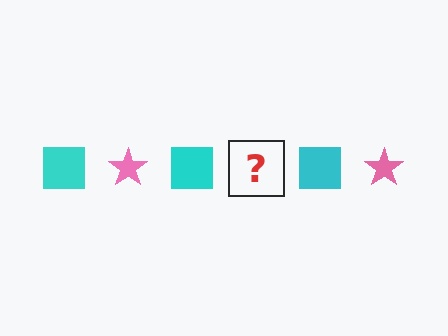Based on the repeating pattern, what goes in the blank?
The blank should be a pink star.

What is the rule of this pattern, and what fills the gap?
The rule is that the pattern alternates between cyan square and pink star. The gap should be filled with a pink star.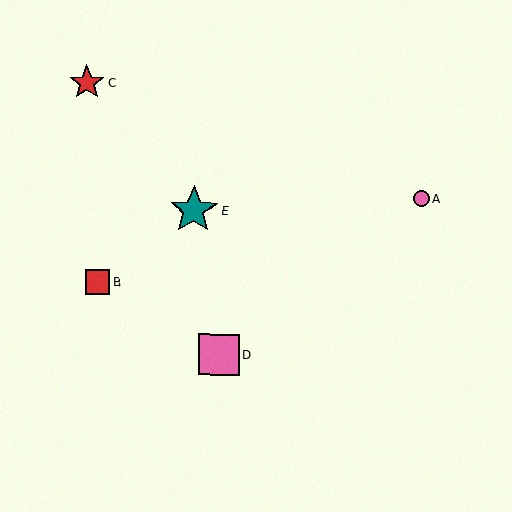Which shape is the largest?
The teal star (labeled E) is the largest.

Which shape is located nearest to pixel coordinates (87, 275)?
The red square (labeled B) at (97, 282) is nearest to that location.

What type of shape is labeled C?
Shape C is a red star.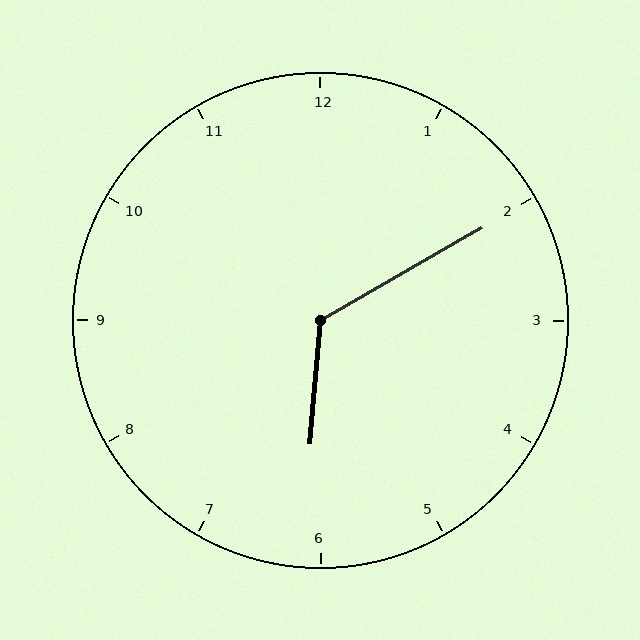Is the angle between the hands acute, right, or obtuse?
It is obtuse.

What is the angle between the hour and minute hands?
Approximately 125 degrees.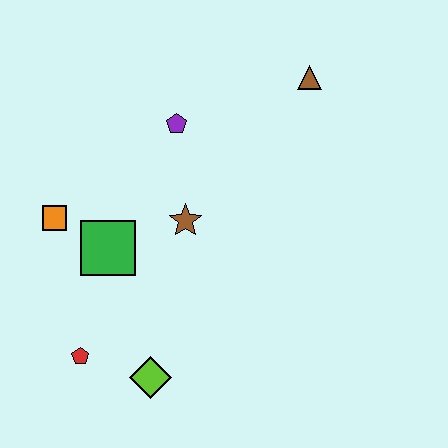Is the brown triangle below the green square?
No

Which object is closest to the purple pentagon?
The brown star is closest to the purple pentagon.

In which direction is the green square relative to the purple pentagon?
The green square is below the purple pentagon.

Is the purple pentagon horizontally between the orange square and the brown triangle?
Yes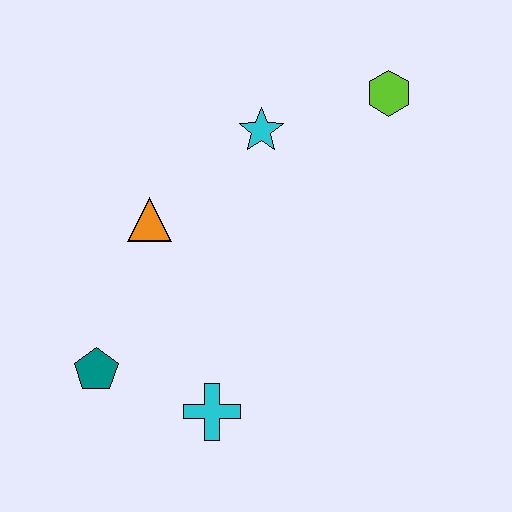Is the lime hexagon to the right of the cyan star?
Yes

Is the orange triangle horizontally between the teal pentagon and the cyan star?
Yes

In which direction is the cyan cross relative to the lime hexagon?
The cyan cross is below the lime hexagon.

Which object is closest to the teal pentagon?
The cyan cross is closest to the teal pentagon.